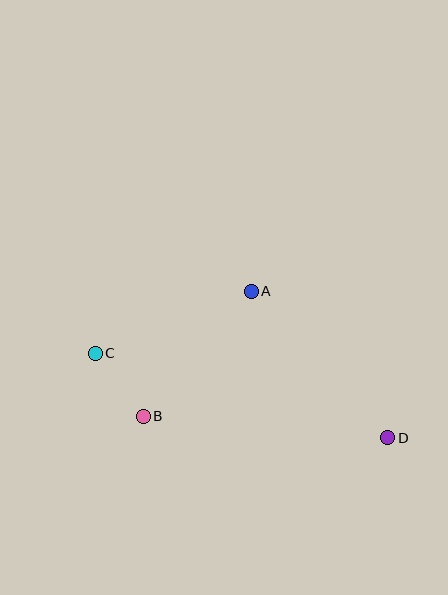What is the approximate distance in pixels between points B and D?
The distance between B and D is approximately 246 pixels.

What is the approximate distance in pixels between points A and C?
The distance between A and C is approximately 168 pixels.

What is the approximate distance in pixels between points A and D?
The distance between A and D is approximately 200 pixels.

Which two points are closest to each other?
Points B and C are closest to each other.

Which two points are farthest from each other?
Points C and D are farthest from each other.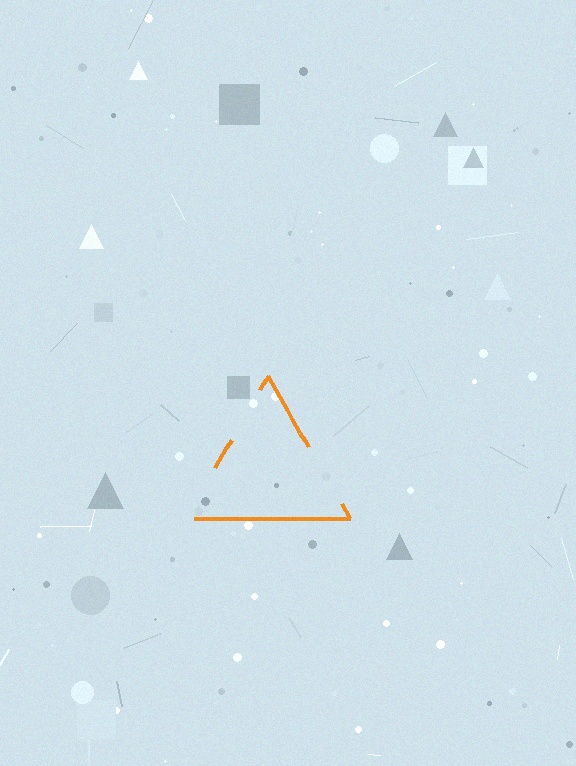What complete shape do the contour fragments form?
The contour fragments form a triangle.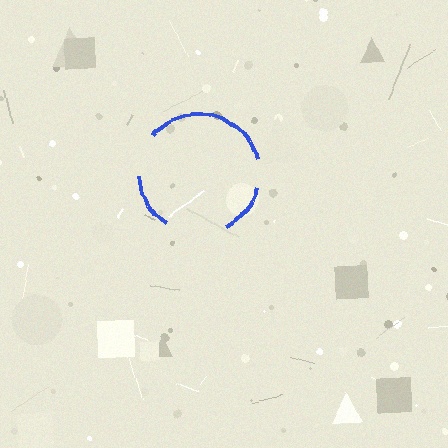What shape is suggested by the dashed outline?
The dashed outline suggests a circle.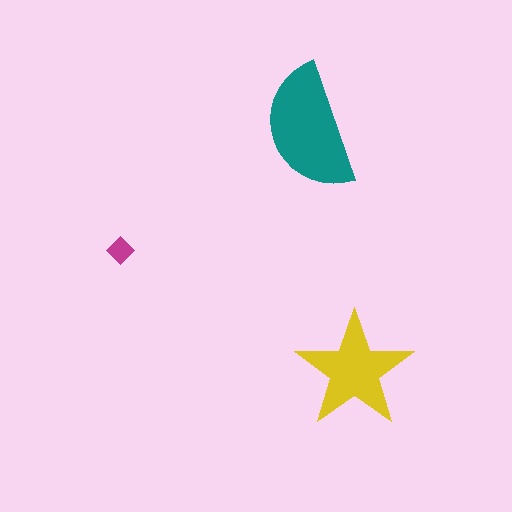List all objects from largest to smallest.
The teal semicircle, the yellow star, the magenta diamond.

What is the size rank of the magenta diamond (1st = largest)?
3rd.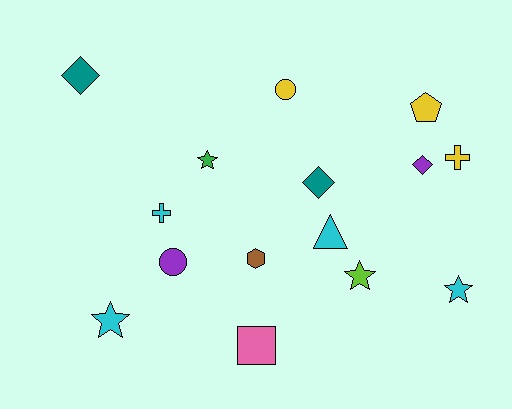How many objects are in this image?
There are 15 objects.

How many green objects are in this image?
There is 1 green object.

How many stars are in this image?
There are 4 stars.